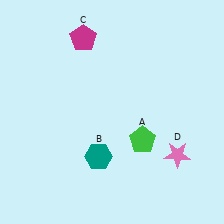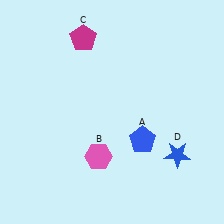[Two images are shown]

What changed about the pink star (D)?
In Image 1, D is pink. In Image 2, it changed to blue.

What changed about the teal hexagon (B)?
In Image 1, B is teal. In Image 2, it changed to pink.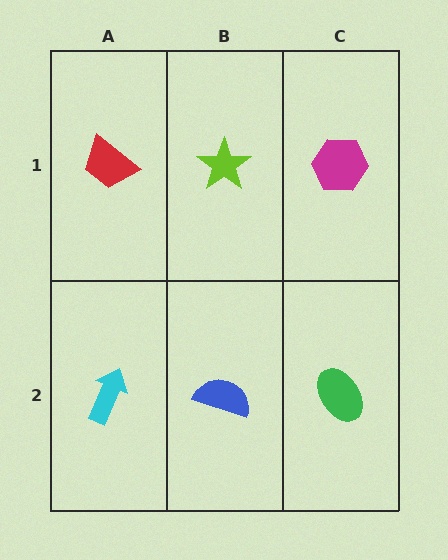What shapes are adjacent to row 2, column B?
A lime star (row 1, column B), a cyan arrow (row 2, column A), a green ellipse (row 2, column C).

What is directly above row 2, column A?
A red trapezoid.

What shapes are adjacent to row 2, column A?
A red trapezoid (row 1, column A), a blue semicircle (row 2, column B).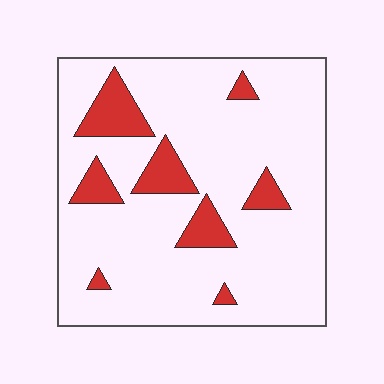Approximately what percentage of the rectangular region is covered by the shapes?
Approximately 15%.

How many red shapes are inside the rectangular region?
8.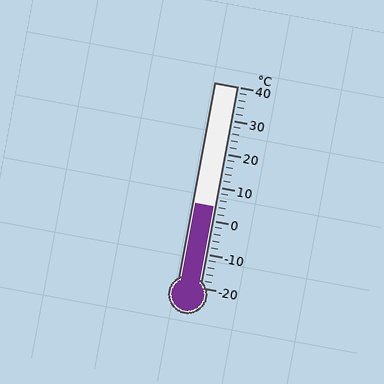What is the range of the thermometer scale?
The thermometer scale ranges from -20°C to 40°C.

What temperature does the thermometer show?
The thermometer shows approximately 4°C.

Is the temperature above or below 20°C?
The temperature is below 20°C.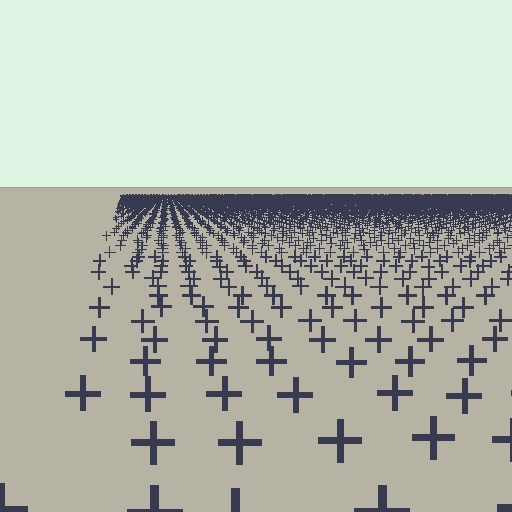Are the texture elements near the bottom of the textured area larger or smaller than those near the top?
Larger. Near the bottom, elements are closer to the viewer and appear at a bigger on-screen size.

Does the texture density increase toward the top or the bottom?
Density increases toward the top.